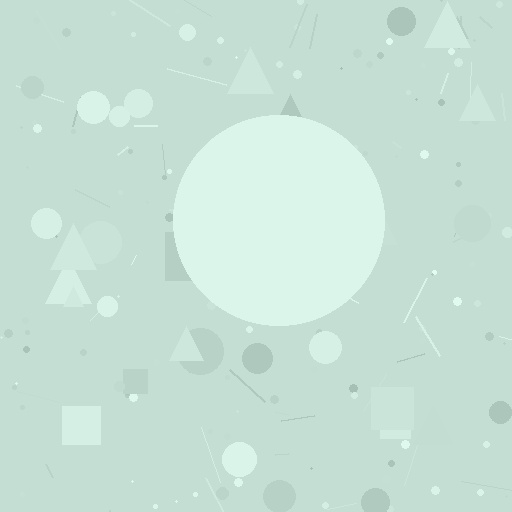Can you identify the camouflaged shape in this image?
The camouflaged shape is a circle.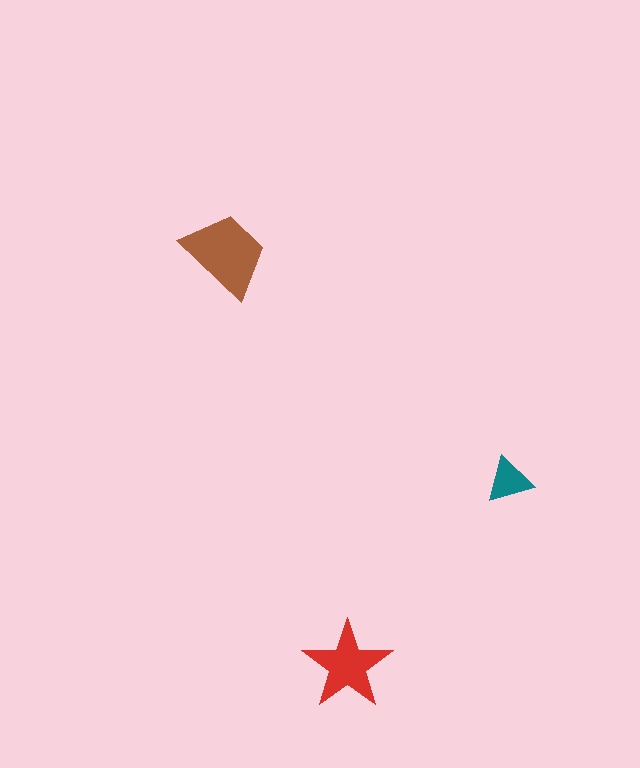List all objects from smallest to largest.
The teal triangle, the red star, the brown trapezoid.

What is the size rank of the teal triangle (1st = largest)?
3rd.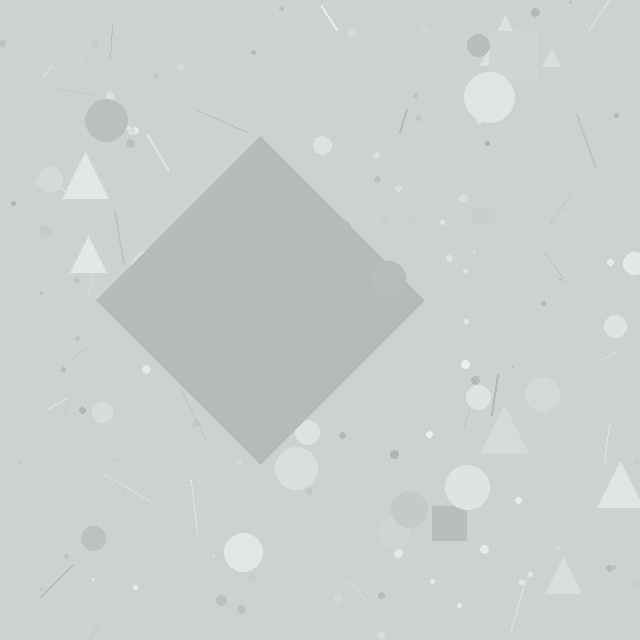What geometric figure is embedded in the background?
A diamond is embedded in the background.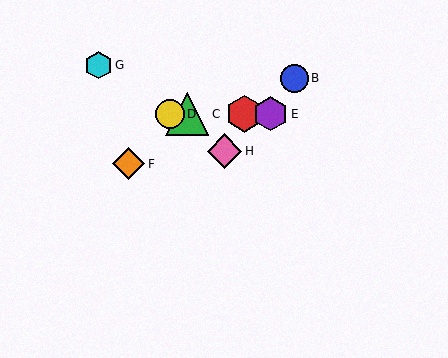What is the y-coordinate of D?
Object D is at y≈114.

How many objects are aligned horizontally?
4 objects (A, C, D, E) are aligned horizontally.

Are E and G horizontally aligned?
No, E is at y≈114 and G is at y≈66.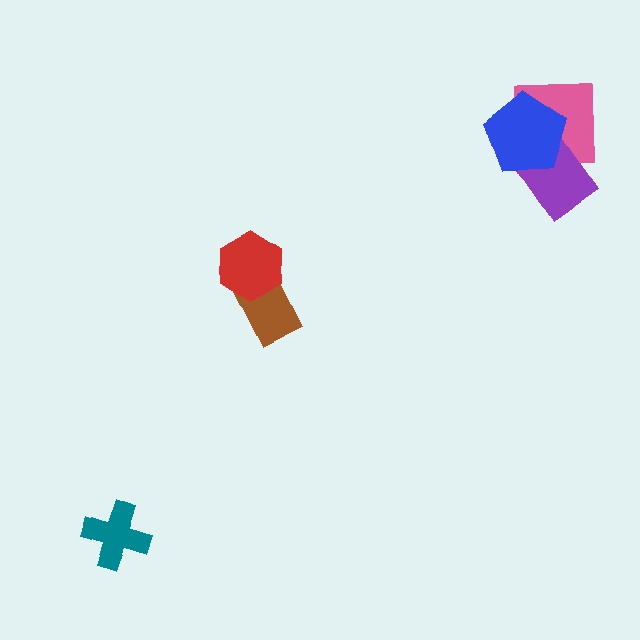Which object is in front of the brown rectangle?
The red hexagon is in front of the brown rectangle.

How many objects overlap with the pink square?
2 objects overlap with the pink square.